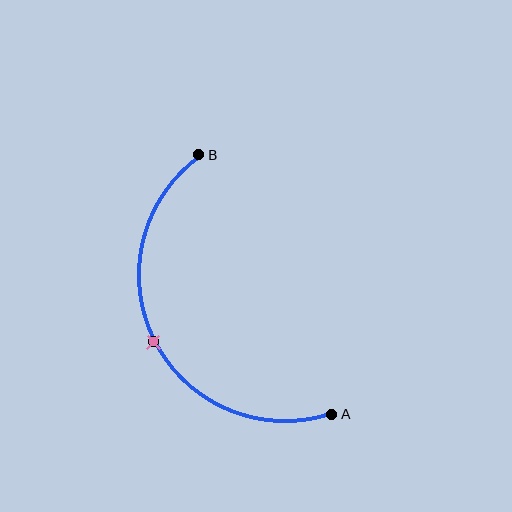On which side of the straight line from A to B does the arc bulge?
The arc bulges to the left of the straight line connecting A and B.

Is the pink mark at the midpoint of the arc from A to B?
Yes. The pink mark lies on the arc at equal arc-length from both A and B — it is the arc midpoint.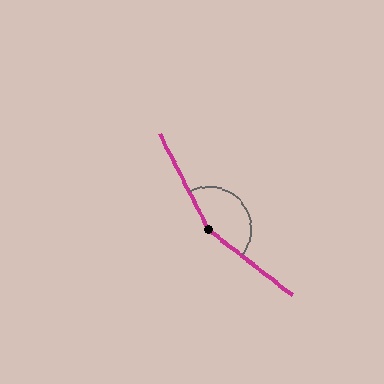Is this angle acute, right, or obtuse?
It is obtuse.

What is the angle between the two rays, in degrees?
Approximately 155 degrees.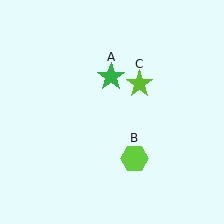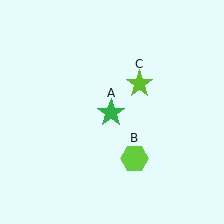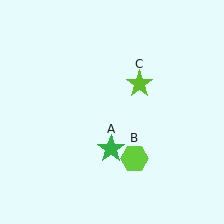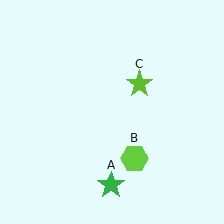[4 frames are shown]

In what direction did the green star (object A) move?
The green star (object A) moved down.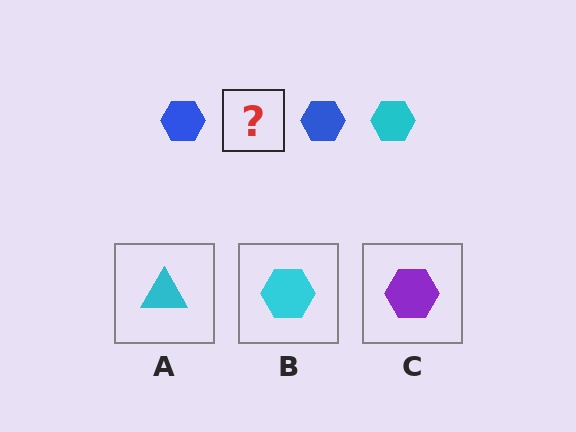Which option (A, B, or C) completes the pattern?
B.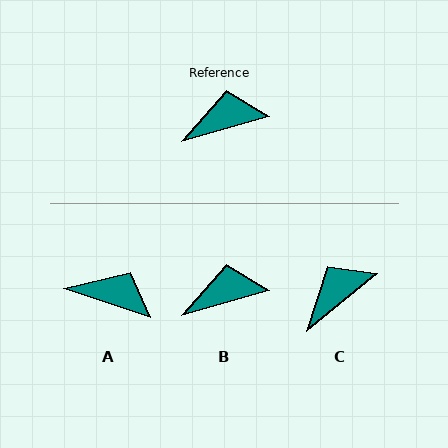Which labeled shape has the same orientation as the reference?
B.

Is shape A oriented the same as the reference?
No, it is off by about 35 degrees.